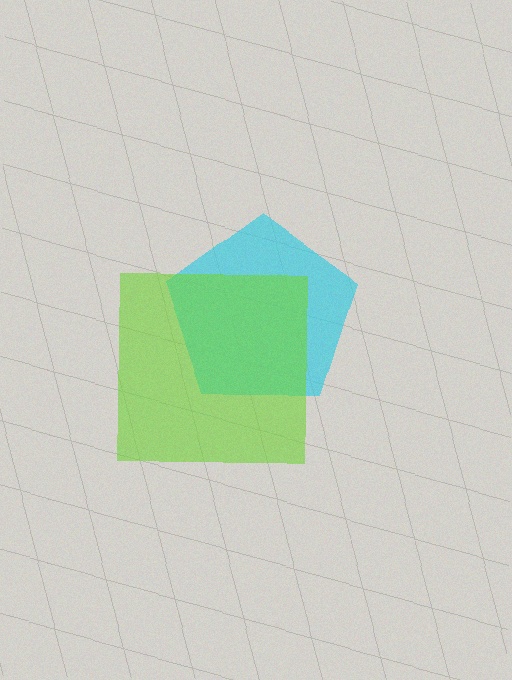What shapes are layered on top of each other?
The layered shapes are: a cyan pentagon, a lime square.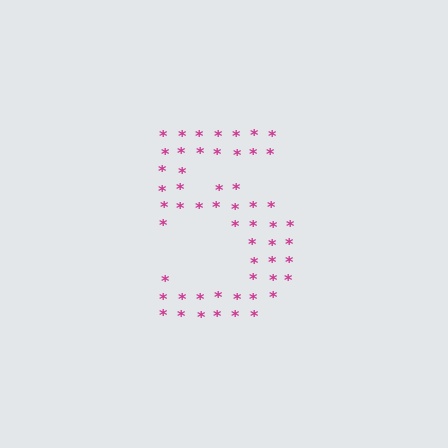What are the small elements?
The small elements are asterisks.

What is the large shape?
The large shape is the digit 5.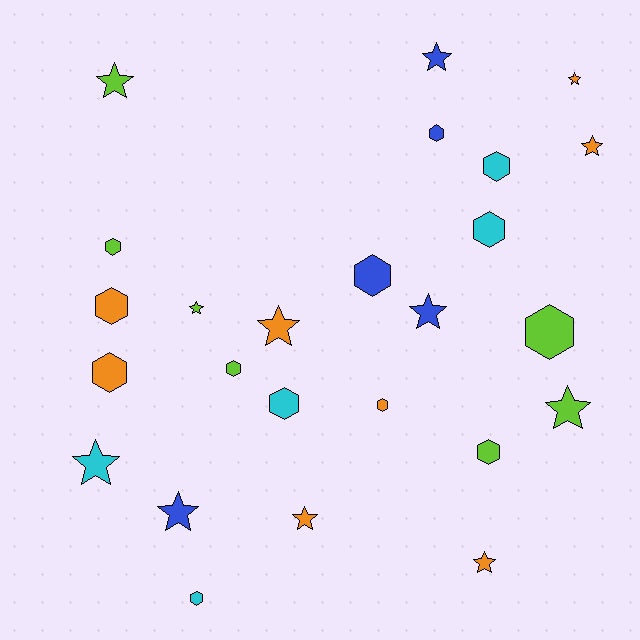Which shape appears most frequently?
Hexagon, with 13 objects.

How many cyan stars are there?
There is 1 cyan star.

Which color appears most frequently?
Orange, with 8 objects.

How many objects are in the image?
There are 25 objects.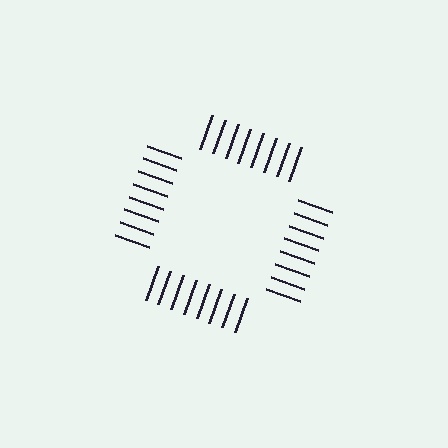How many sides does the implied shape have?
4 sides — the line-ends trace a square.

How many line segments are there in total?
32 — 8 along each of the 4 edges.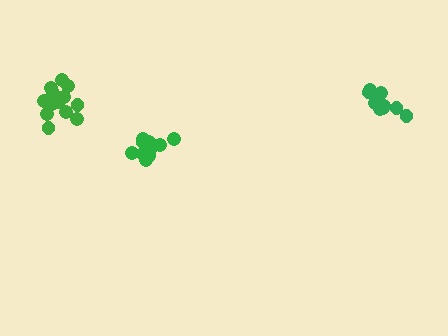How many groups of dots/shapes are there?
There are 3 groups.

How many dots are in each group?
Group 1: 14 dots, Group 2: 9 dots, Group 3: 15 dots (38 total).